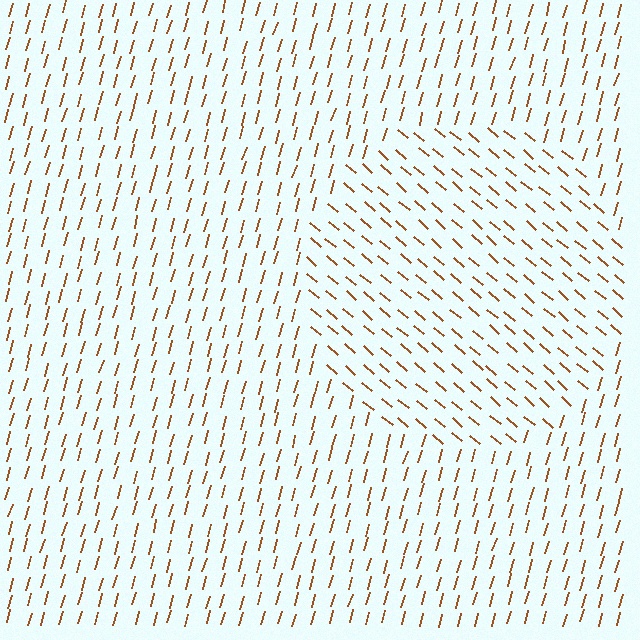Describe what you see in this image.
The image is filled with small brown line segments. A circle region in the image has lines oriented differently from the surrounding lines, creating a visible texture boundary.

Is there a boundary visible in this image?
Yes, there is a texture boundary formed by a change in line orientation.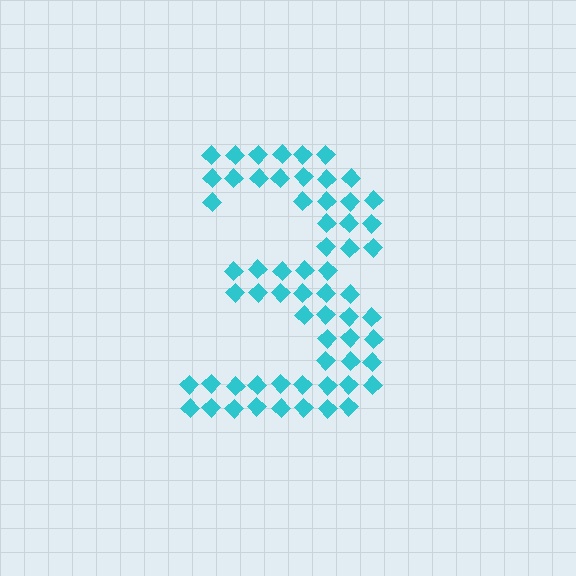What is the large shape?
The large shape is the digit 3.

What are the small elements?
The small elements are diamonds.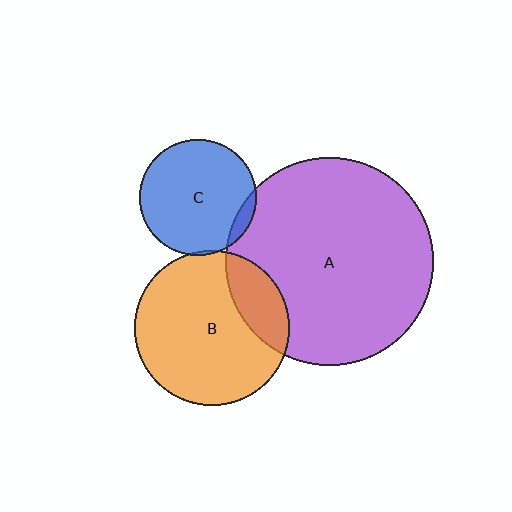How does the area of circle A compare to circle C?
Approximately 3.2 times.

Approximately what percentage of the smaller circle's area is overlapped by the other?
Approximately 5%.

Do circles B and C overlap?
Yes.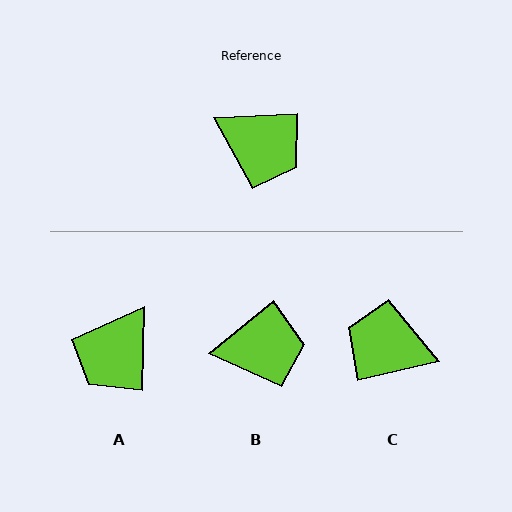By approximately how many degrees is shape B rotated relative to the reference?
Approximately 37 degrees counter-clockwise.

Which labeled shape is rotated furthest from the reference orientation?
C, about 169 degrees away.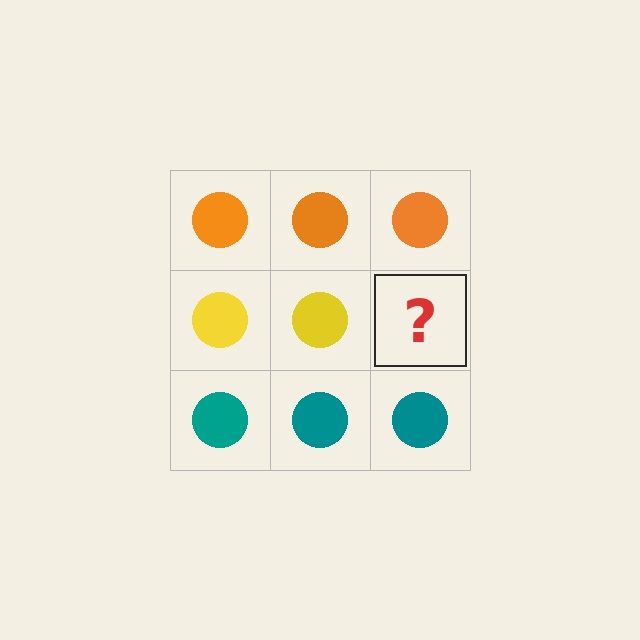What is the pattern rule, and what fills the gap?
The rule is that each row has a consistent color. The gap should be filled with a yellow circle.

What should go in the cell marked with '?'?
The missing cell should contain a yellow circle.